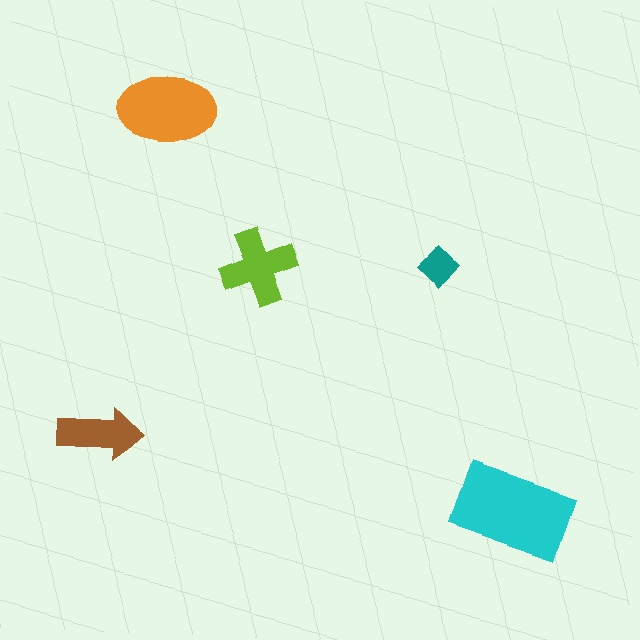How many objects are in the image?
There are 5 objects in the image.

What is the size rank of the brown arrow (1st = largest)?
4th.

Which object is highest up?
The orange ellipse is topmost.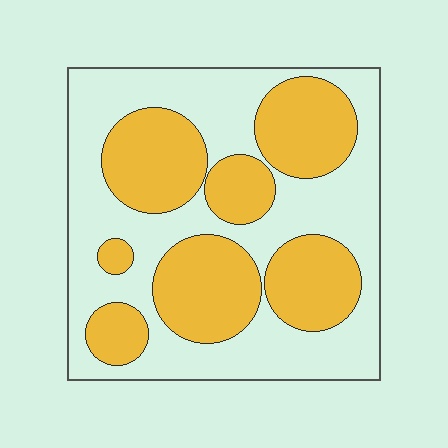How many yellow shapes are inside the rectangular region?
7.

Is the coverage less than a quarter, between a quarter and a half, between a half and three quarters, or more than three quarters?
Between a quarter and a half.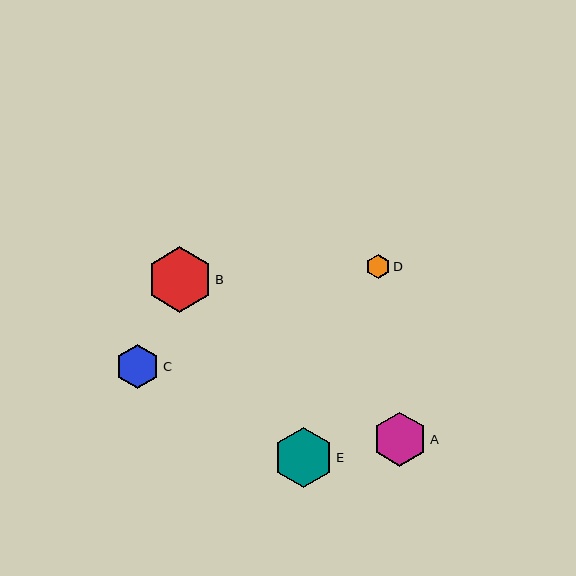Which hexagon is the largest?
Hexagon B is the largest with a size of approximately 65 pixels.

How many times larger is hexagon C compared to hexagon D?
Hexagon C is approximately 1.8 times the size of hexagon D.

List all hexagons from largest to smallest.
From largest to smallest: B, E, A, C, D.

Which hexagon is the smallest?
Hexagon D is the smallest with a size of approximately 24 pixels.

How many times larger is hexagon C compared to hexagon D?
Hexagon C is approximately 1.8 times the size of hexagon D.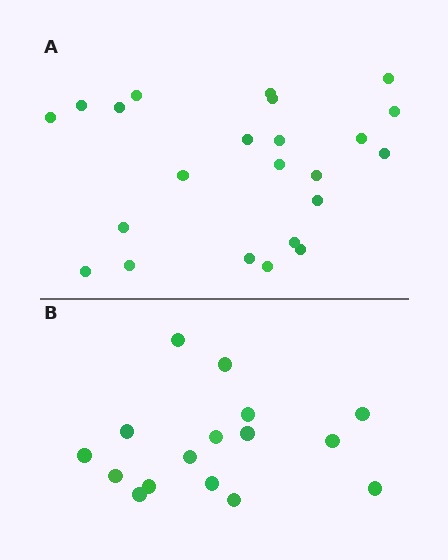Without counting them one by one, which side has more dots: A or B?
Region A (the top region) has more dots.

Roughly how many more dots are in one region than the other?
Region A has roughly 8 or so more dots than region B.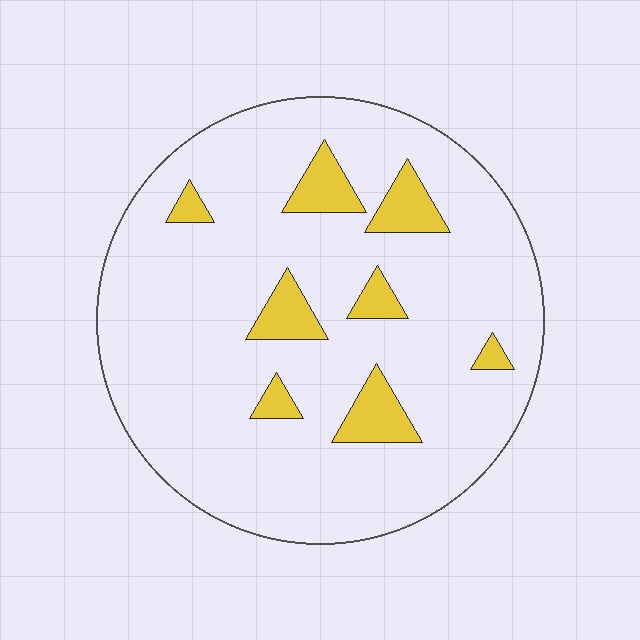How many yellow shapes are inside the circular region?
8.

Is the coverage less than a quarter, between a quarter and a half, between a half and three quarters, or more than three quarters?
Less than a quarter.